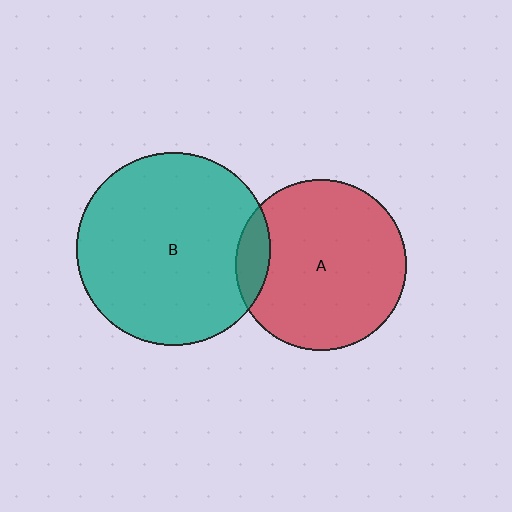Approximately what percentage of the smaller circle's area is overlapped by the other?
Approximately 10%.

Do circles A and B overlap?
Yes.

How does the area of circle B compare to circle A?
Approximately 1.3 times.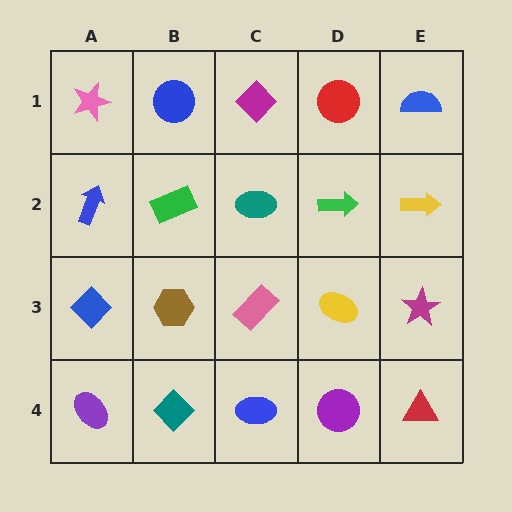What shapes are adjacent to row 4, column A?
A blue diamond (row 3, column A), a teal diamond (row 4, column B).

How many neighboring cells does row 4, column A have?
2.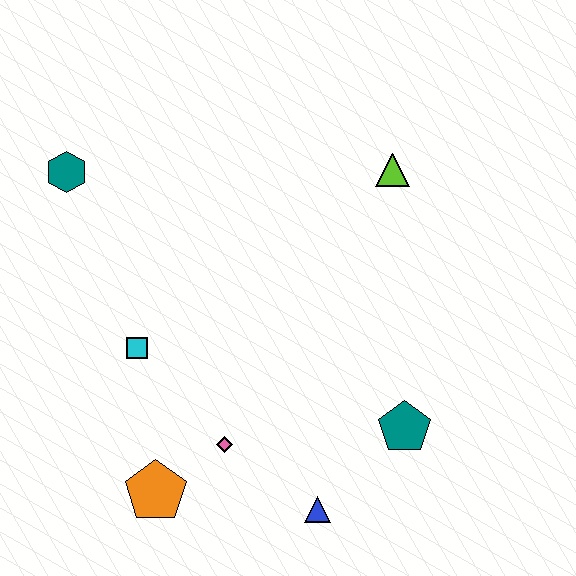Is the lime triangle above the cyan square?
Yes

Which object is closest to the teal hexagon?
The cyan square is closest to the teal hexagon.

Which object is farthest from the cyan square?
The lime triangle is farthest from the cyan square.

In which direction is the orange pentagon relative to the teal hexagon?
The orange pentagon is below the teal hexagon.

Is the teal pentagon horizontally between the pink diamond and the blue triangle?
No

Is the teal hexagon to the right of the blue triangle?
No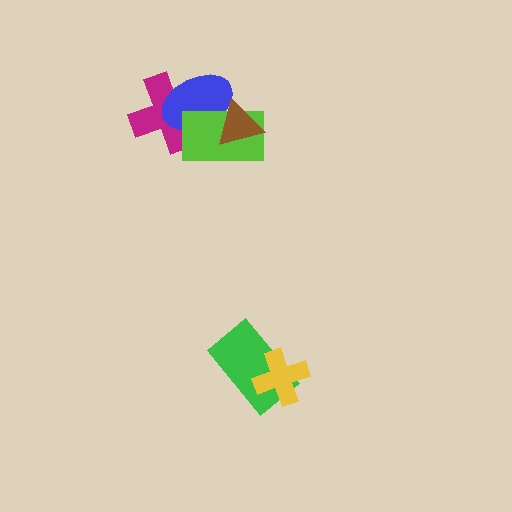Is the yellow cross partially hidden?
No, no other shape covers it.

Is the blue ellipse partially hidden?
Yes, it is partially covered by another shape.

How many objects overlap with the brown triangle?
2 objects overlap with the brown triangle.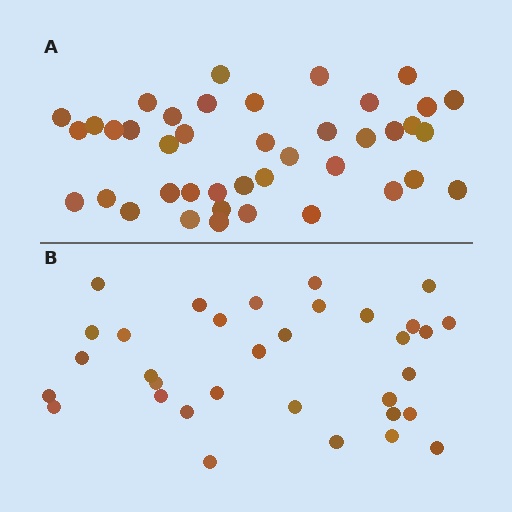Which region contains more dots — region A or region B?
Region A (the top region) has more dots.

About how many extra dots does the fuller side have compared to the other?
Region A has roughly 8 or so more dots than region B.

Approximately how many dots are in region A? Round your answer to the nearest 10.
About 40 dots. (The exact count is 41, which rounds to 40.)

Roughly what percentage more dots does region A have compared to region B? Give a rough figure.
About 25% more.